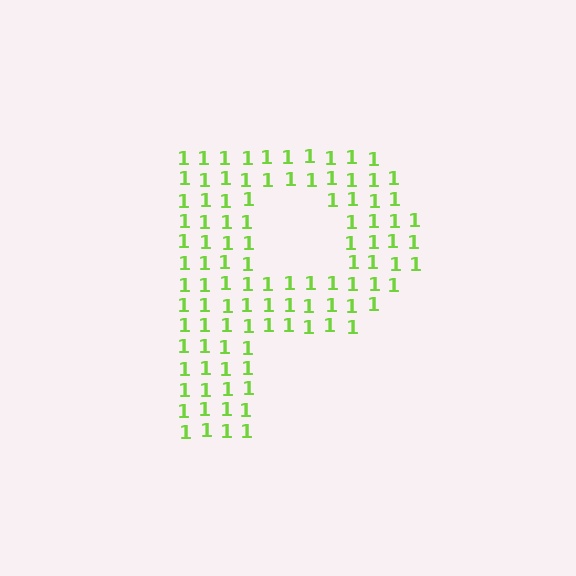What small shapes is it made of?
It is made of small digit 1's.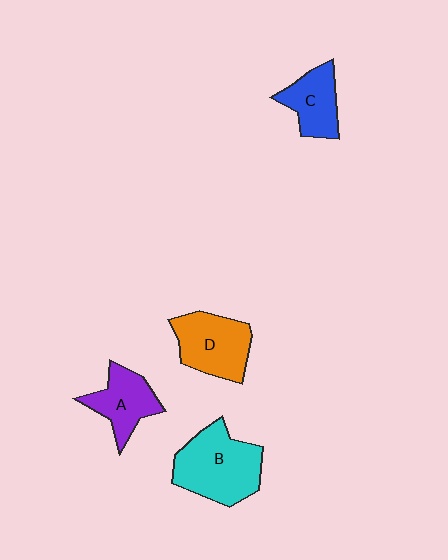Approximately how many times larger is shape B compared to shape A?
Approximately 1.6 times.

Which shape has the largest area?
Shape B (cyan).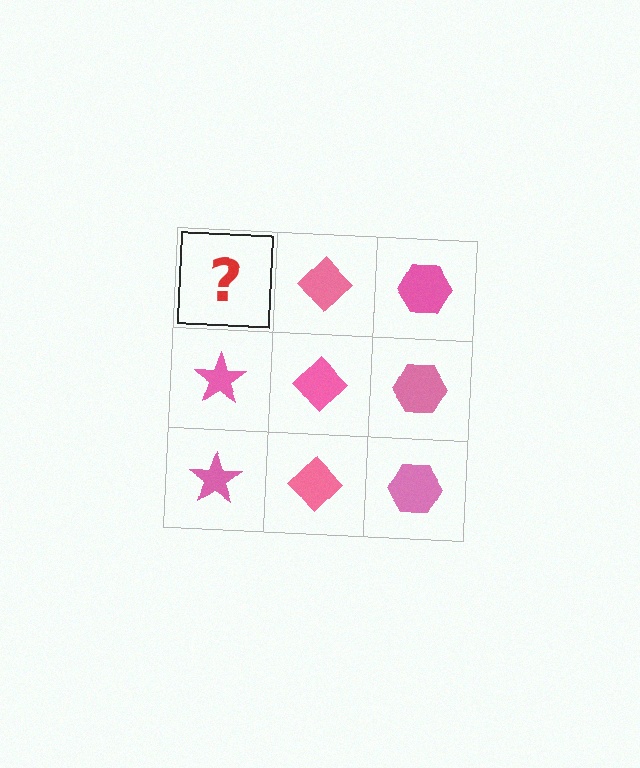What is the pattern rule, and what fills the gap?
The rule is that each column has a consistent shape. The gap should be filled with a pink star.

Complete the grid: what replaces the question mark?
The question mark should be replaced with a pink star.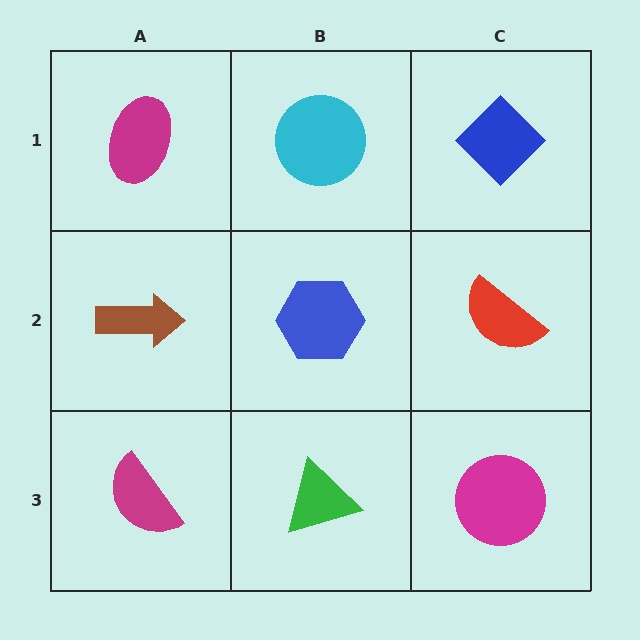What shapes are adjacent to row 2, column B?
A cyan circle (row 1, column B), a green triangle (row 3, column B), a brown arrow (row 2, column A), a red semicircle (row 2, column C).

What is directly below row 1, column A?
A brown arrow.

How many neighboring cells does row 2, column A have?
3.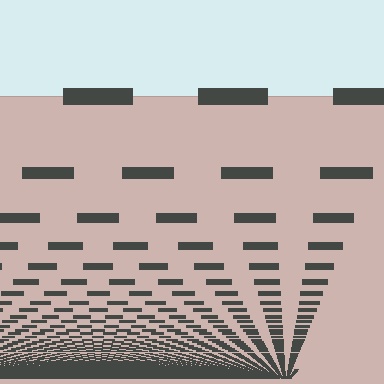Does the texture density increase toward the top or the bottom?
Density increases toward the bottom.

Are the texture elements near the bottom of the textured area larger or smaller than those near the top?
Smaller. The gradient is inverted — elements near the bottom are smaller and denser.